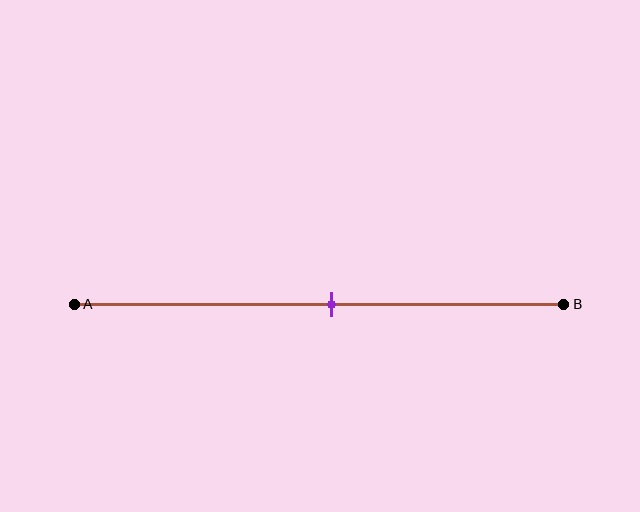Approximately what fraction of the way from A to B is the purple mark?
The purple mark is approximately 55% of the way from A to B.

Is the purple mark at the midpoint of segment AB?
Yes, the mark is approximately at the midpoint.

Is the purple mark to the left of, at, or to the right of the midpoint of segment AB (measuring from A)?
The purple mark is approximately at the midpoint of segment AB.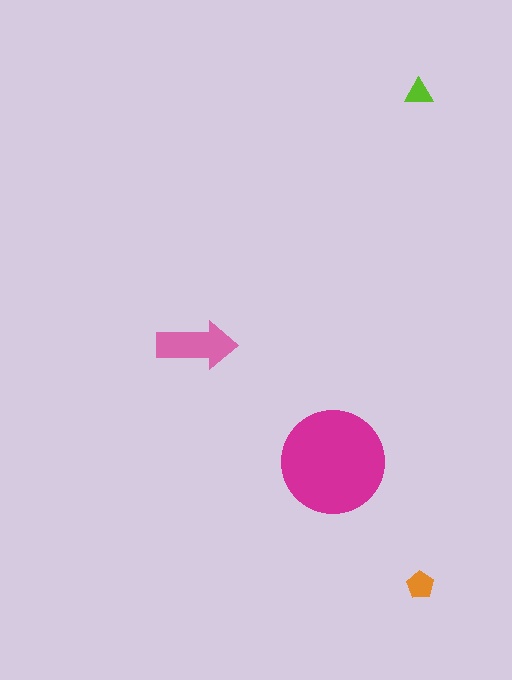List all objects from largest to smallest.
The magenta circle, the pink arrow, the orange pentagon, the lime triangle.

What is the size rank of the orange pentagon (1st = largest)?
3rd.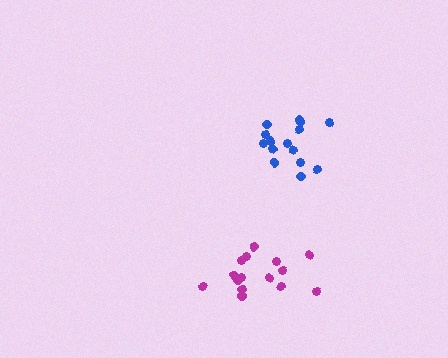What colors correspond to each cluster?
The clusters are colored: magenta, blue.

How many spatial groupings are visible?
There are 2 spatial groupings.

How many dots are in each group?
Group 1: 15 dots, Group 2: 15 dots (30 total).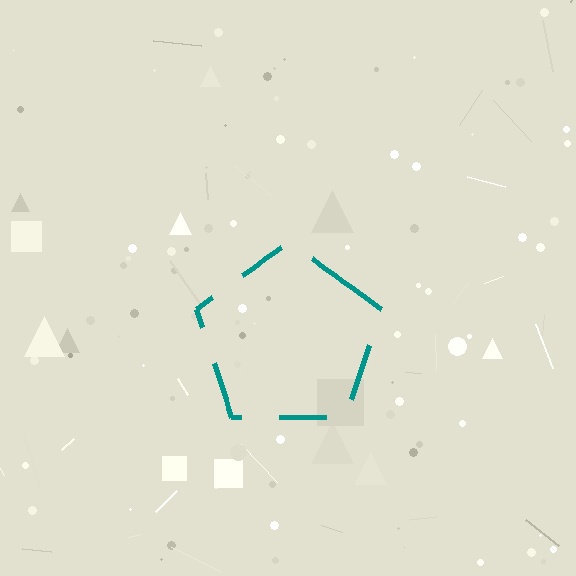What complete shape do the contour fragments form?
The contour fragments form a pentagon.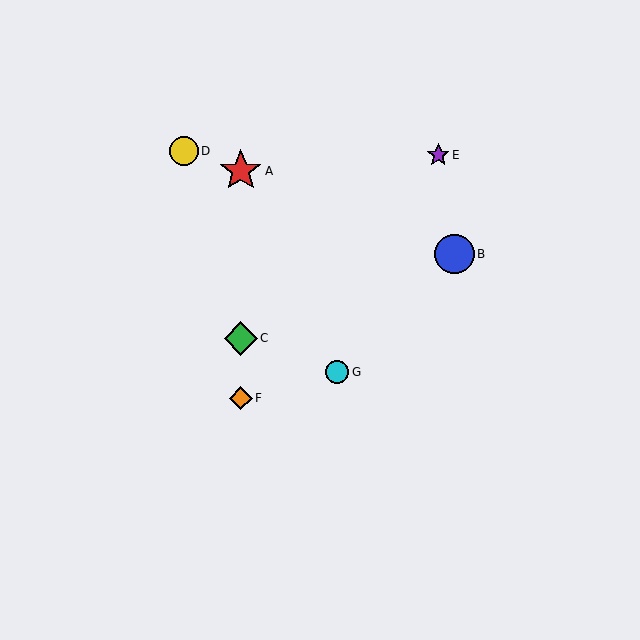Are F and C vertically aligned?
Yes, both are at x≈241.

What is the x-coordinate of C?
Object C is at x≈241.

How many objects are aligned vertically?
3 objects (A, C, F) are aligned vertically.